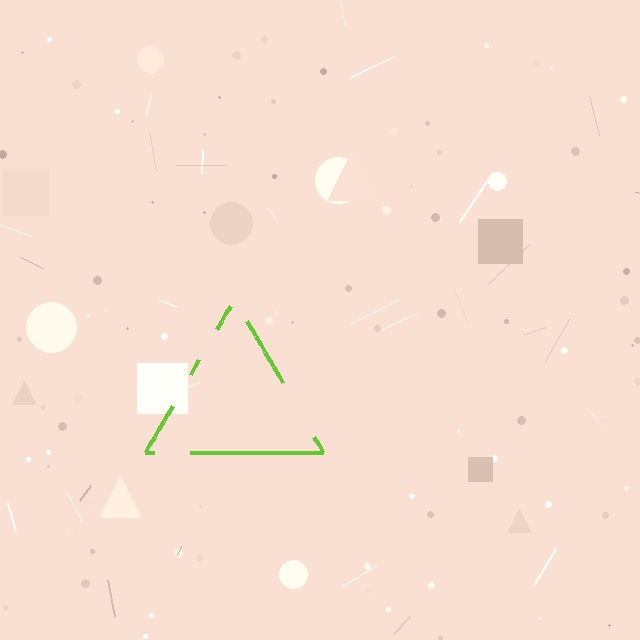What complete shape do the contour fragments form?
The contour fragments form a triangle.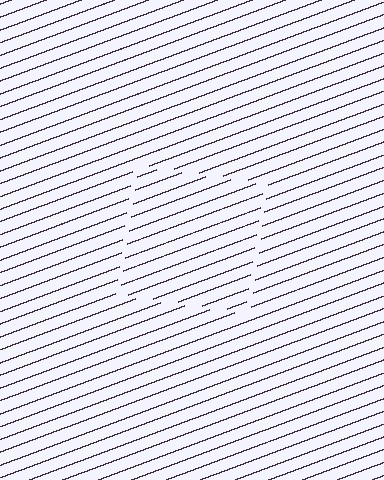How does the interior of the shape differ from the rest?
The interior of the shape contains the same grating, shifted by half a period — the contour is defined by the phase discontinuity where line-ends from the inner and outer gratings abut.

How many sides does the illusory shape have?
4 sides — the line-ends trace a square.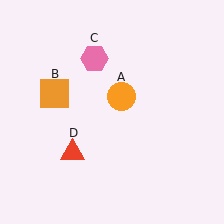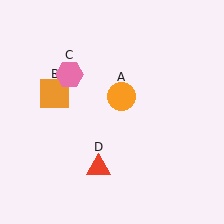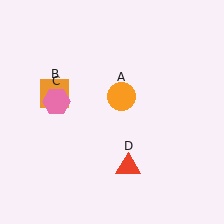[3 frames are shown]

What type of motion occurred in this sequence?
The pink hexagon (object C), red triangle (object D) rotated counterclockwise around the center of the scene.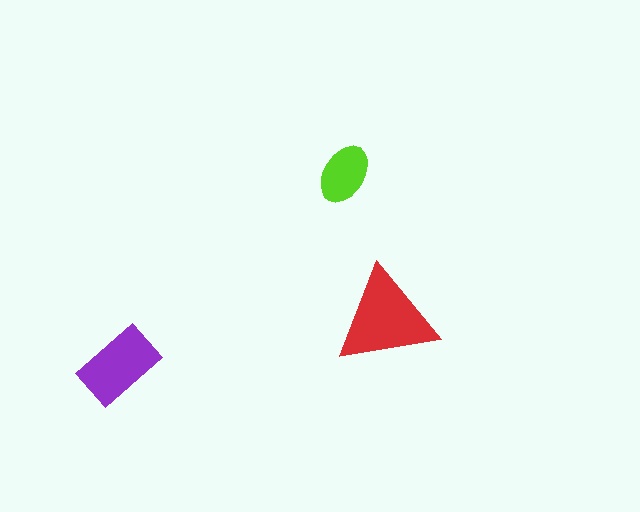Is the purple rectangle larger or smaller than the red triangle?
Smaller.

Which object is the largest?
The red triangle.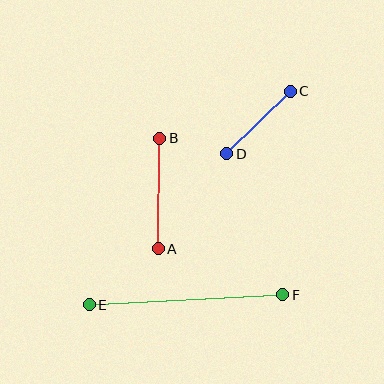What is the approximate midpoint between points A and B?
The midpoint is at approximately (159, 193) pixels.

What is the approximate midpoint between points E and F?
The midpoint is at approximately (186, 300) pixels.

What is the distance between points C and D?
The distance is approximately 89 pixels.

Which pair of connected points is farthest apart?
Points E and F are farthest apart.